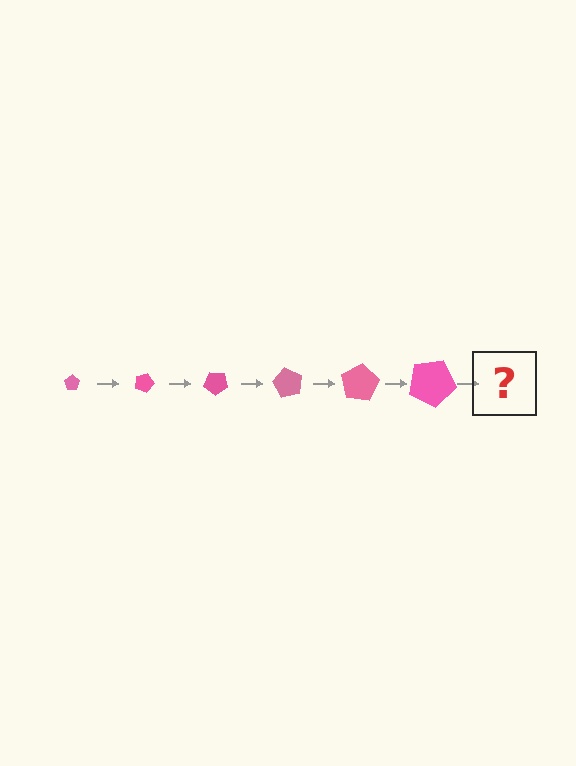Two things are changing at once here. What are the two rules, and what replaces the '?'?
The two rules are that the pentagon grows larger each step and it rotates 20 degrees each step. The '?' should be a pentagon, larger than the previous one and rotated 120 degrees from the start.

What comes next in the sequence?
The next element should be a pentagon, larger than the previous one and rotated 120 degrees from the start.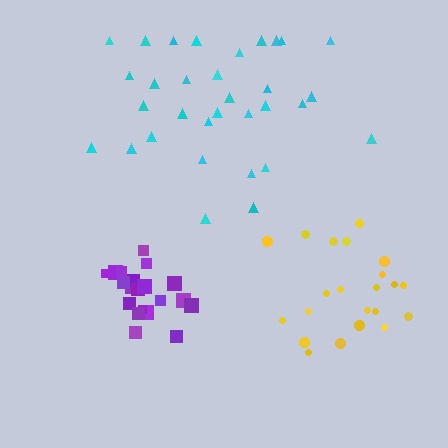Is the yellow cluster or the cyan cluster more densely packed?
Yellow.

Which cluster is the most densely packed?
Purple.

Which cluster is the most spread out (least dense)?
Cyan.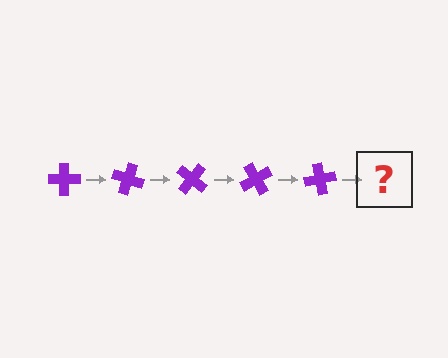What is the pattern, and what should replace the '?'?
The pattern is that the cross rotates 20 degrees each step. The '?' should be a purple cross rotated 100 degrees.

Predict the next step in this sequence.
The next step is a purple cross rotated 100 degrees.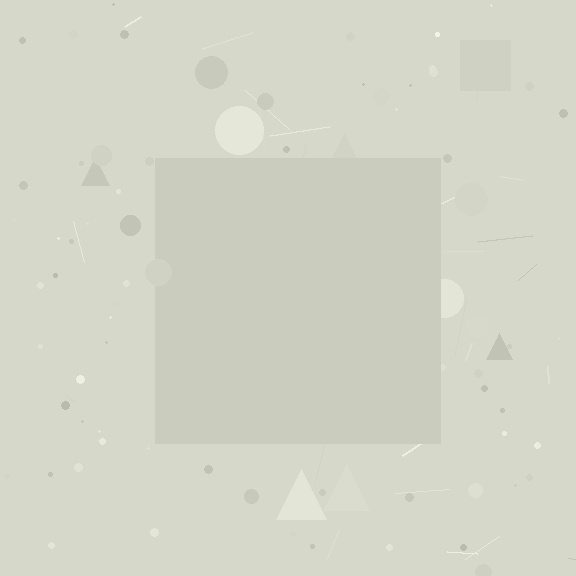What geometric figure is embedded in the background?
A square is embedded in the background.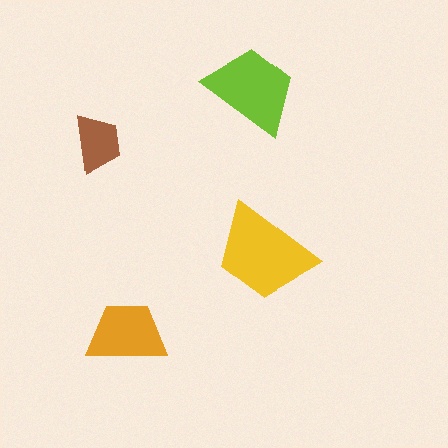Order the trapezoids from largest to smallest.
the yellow one, the lime one, the orange one, the brown one.